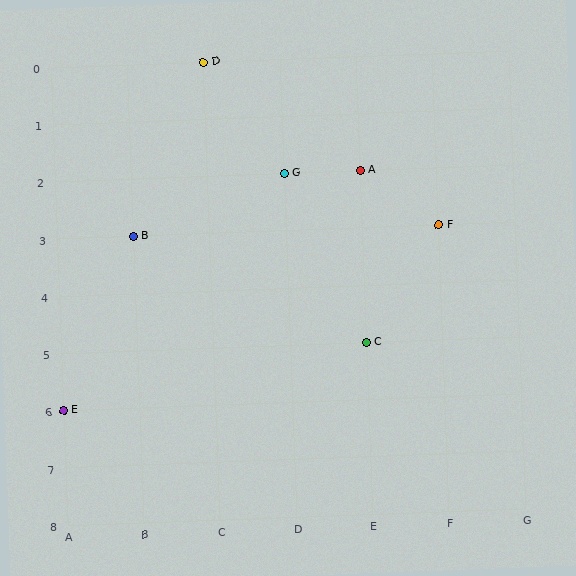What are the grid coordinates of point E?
Point E is at grid coordinates (A, 6).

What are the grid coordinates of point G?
Point G is at grid coordinates (D, 2).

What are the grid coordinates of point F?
Point F is at grid coordinates (F, 3).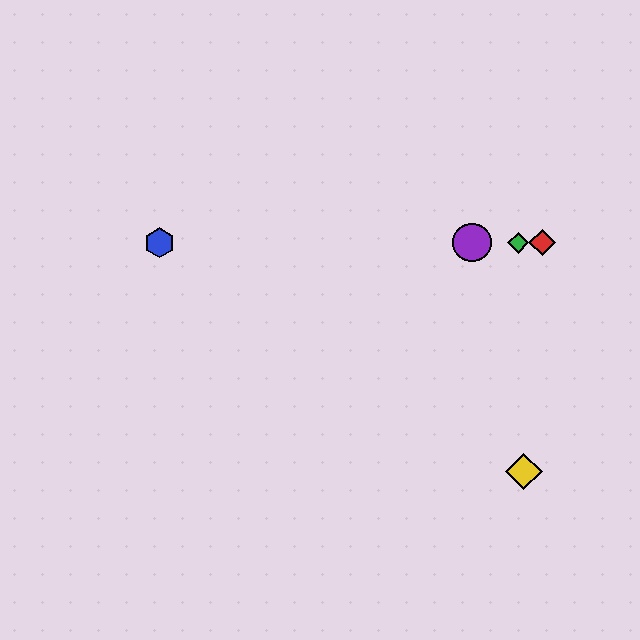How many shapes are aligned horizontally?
4 shapes (the red diamond, the blue hexagon, the green diamond, the purple circle) are aligned horizontally.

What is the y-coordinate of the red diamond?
The red diamond is at y≈243.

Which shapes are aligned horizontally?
The red diamond, the blue hexagon, the green diamond, the purple circle are aligned horizontally.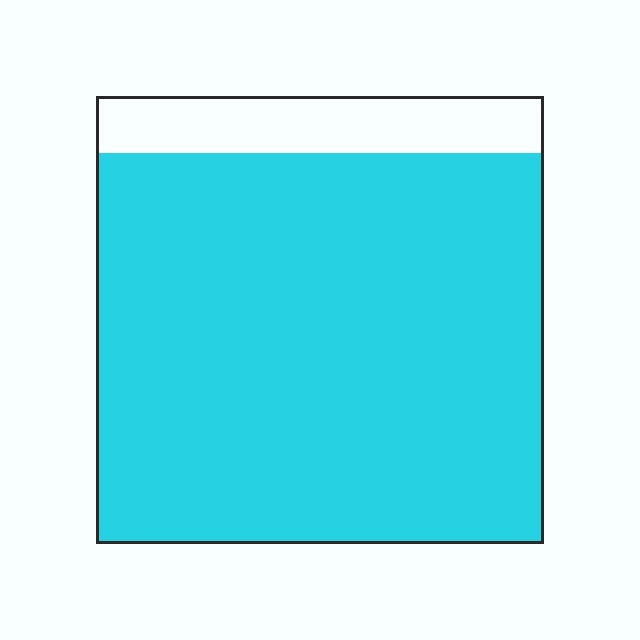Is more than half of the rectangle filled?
Yes.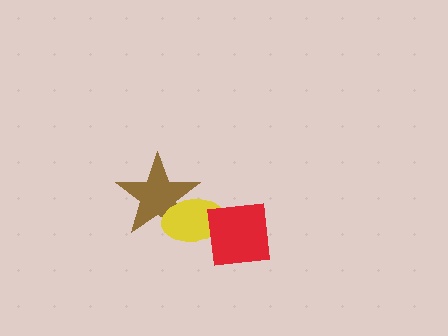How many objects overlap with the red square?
1 object overlaps with the red square.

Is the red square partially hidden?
No, no other shape covers it.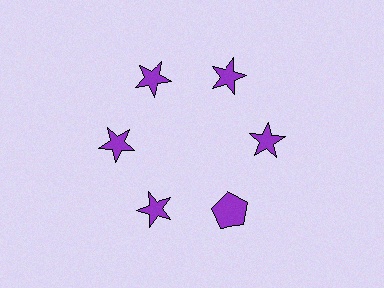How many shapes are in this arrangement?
There are 6 shapes arranged in a ring pattern.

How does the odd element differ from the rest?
It has a different shape: pentagon instead of star.